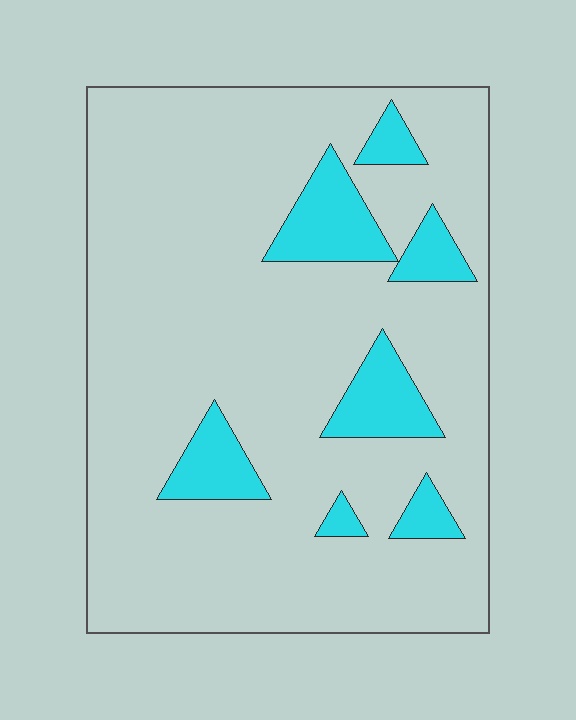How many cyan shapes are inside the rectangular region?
7.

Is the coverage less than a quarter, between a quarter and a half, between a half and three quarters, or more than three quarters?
Less than a quarter.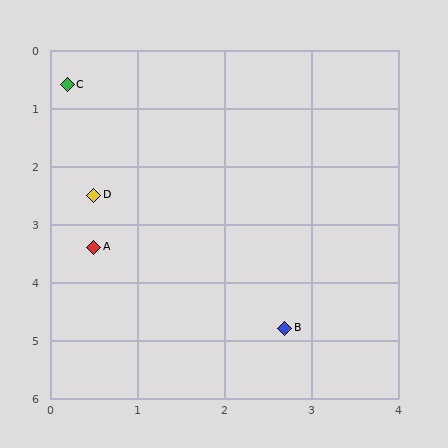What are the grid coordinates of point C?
Point C is at approximately (0.2, 0.6).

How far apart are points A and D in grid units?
Points A and D are about 0.9 grid units apart.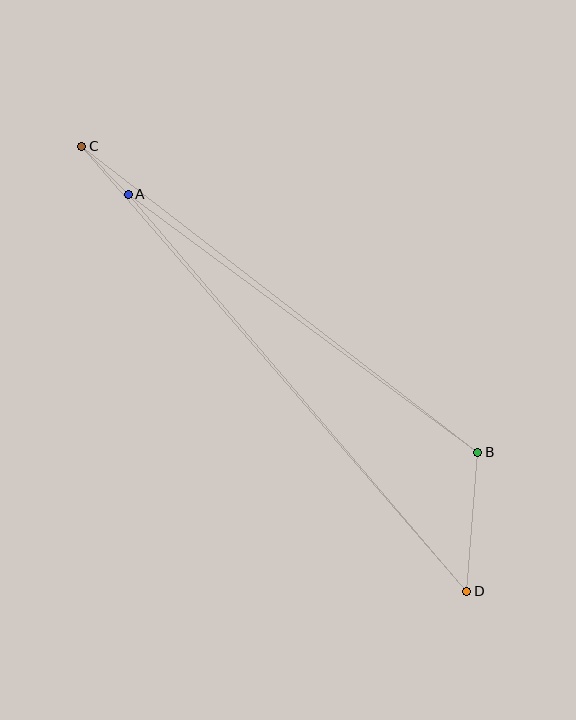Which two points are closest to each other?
Points A and C are closest to each other.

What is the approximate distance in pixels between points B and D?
The distance between B and D is approximately 140 pixels.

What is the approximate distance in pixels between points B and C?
The distance between B and C is approximately 500 pixels.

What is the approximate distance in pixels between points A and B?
The distance between A and B is approximately 435 pixels.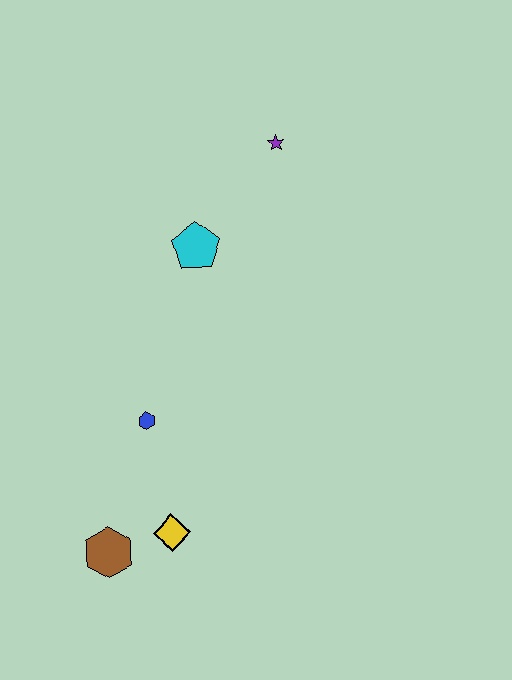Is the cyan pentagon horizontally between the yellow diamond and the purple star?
Yes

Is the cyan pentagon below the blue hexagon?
No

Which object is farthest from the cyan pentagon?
The brown hexagon is farthest from the cyan pentagon.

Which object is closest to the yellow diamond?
The brown hexagon is closest to the yellow diamond.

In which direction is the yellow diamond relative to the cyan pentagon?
The yellow diamond is below the cyan pentagon.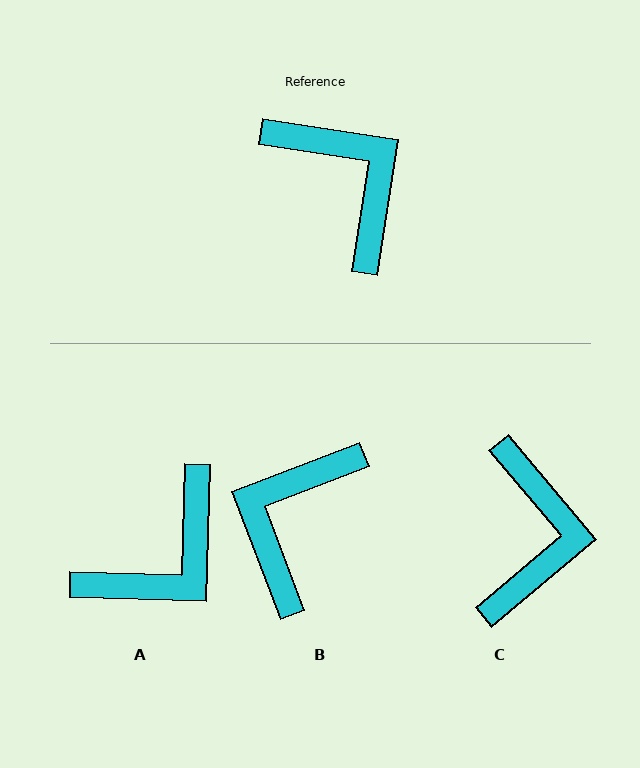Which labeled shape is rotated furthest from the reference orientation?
B, about 120 degrees away.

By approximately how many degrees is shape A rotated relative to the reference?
Approximately 83 degrees clockwise.